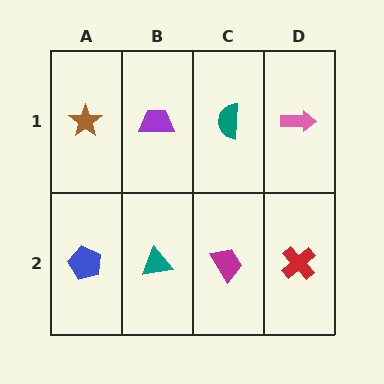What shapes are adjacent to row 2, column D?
A pink arrow (row 1, column D), a magenta trapezoid (row 2, column C).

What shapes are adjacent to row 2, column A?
A brown star (row 1, column A), a teal triangle (row 2, column B).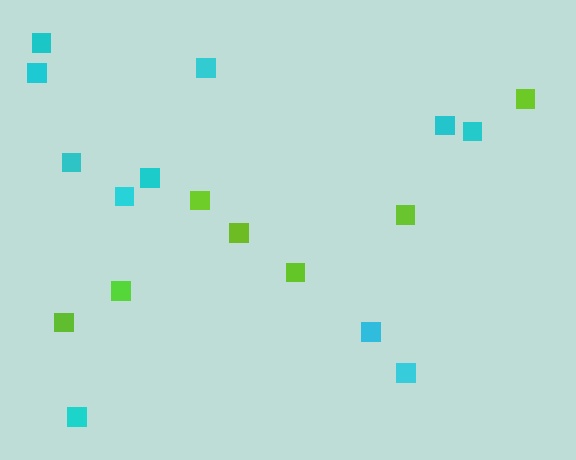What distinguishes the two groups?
There are 2 groups: one group of lime squares (7) and one group of cyan squares (11).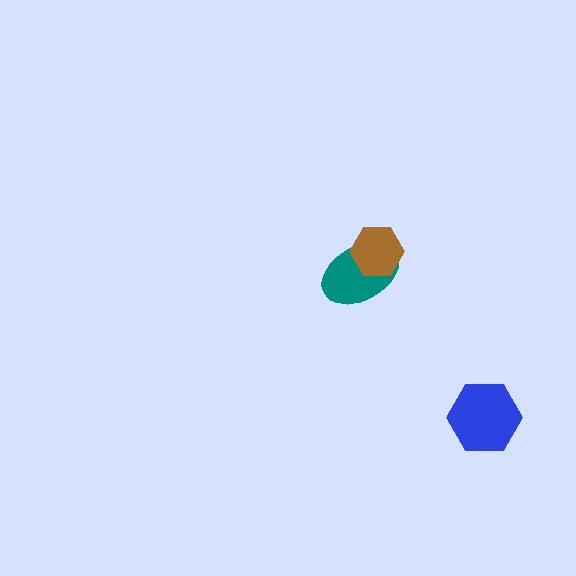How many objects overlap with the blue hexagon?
0 objects overlap with the blue hexagon.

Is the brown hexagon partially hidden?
No, no other shape covers it.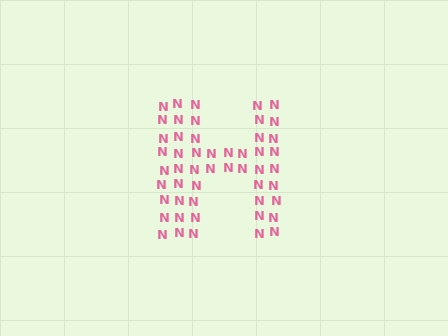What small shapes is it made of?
It is made of small letter N's.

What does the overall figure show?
The overall figure shows the letter H.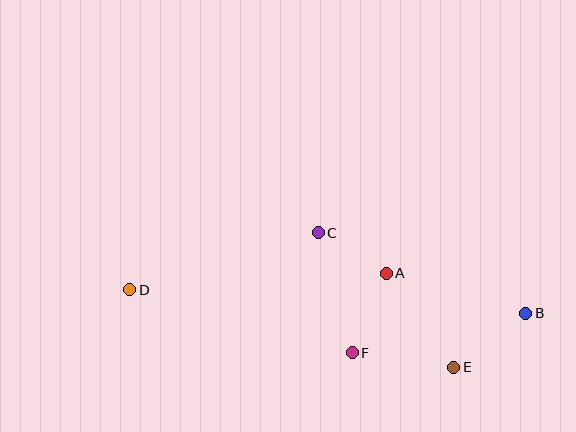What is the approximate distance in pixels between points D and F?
The distance between D and F is approximately 231 pixels.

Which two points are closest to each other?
Points A and C are closest to each other.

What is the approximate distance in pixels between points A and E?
The distance between A and E is approximately 116 pixels.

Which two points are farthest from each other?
Points B and D are farthest from each other.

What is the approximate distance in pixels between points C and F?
The distance between C and F is approximately 125 pixels.